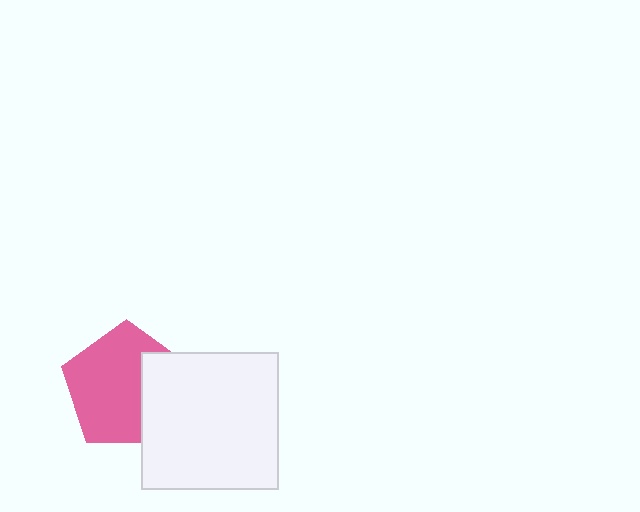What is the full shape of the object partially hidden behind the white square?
The partially hidden object is a pink pentagon.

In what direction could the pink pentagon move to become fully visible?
The pink pentagon could move left. That would shift it out from behind the white square entirely.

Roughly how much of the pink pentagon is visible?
Most of it is visible (roughly 69%).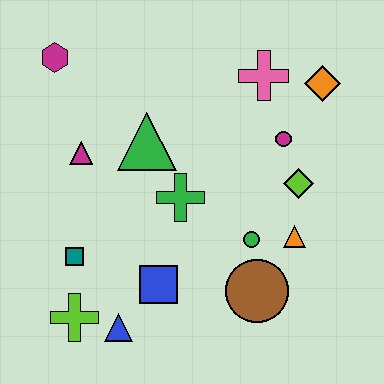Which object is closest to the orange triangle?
The green circle is closest to the orange triangle.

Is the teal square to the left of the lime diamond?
Yes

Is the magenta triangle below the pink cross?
Yes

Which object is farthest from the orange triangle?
The magenta hexagon is farthest from the orange triangle.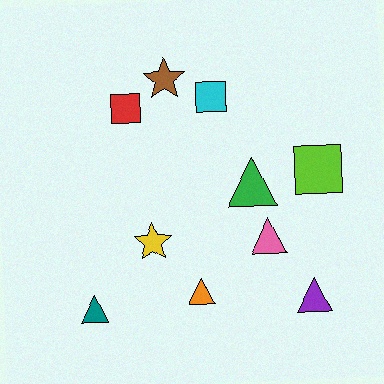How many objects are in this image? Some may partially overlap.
There are 10 objects.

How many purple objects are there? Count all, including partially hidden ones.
There is 1 purple object.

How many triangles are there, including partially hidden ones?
There are 5 triangles.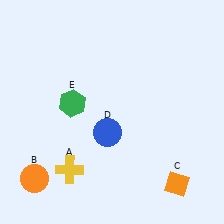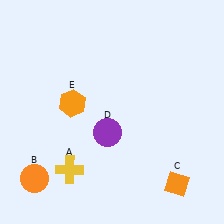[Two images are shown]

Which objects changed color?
D changed from blue to purple. E changed from green to orange.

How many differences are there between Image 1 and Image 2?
There are 2 differences between the two images.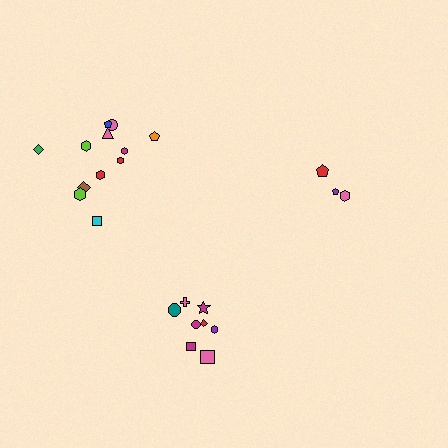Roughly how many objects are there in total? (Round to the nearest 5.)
Roughly 25 objects in total.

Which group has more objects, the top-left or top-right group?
The top-left group.